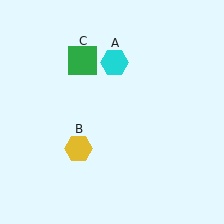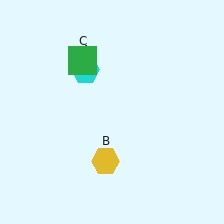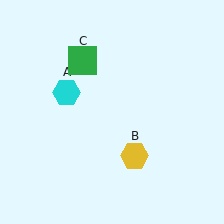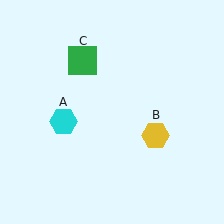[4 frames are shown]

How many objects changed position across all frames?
2 objects changed position: cyan hexagon (object A), yellow hexagon (object B).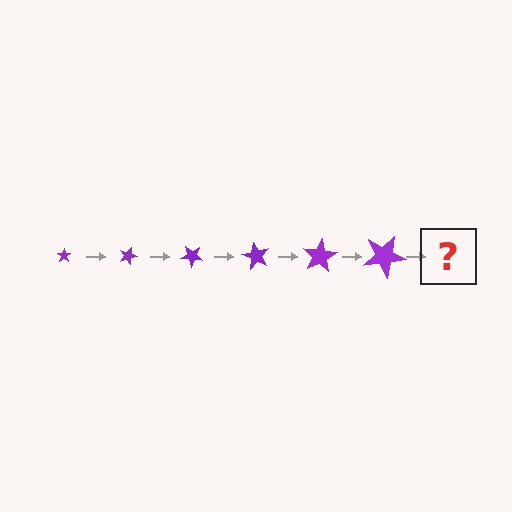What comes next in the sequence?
The next element should be a star, larger than the previous one and rotated 120 degrees from the start.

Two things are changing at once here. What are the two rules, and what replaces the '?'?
The two rules are that the star grows larger each step and it rotates 20 degrees each step. The '?' should be a star, larger than the previous one and rotated 120 degrees from the start.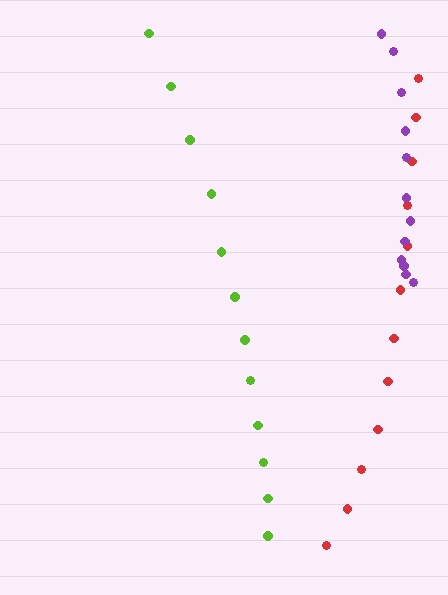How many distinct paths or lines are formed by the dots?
There are 3 distinct paths.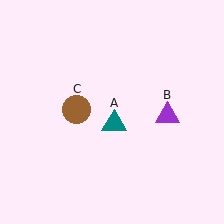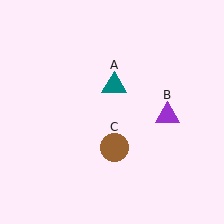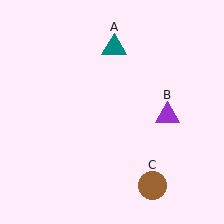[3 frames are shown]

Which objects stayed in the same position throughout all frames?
Purple triangle (object B) remained stationary.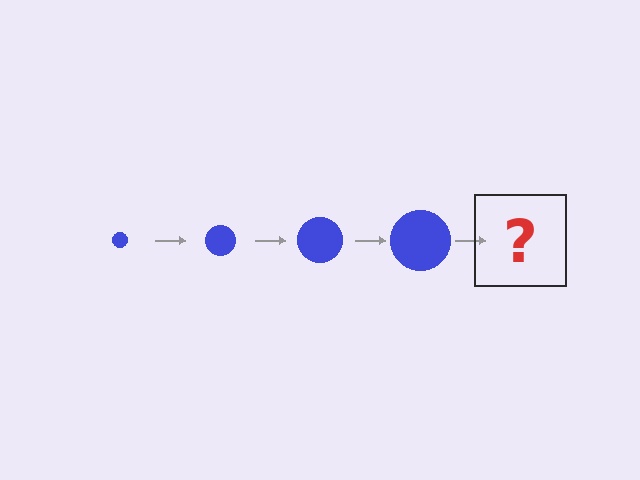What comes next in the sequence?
The next element should be a blue circle, larger than the previous one.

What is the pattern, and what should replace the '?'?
The pattern is that the circle gets progressively larger each step. The '?' should be a blue circle, larger than the previous one.